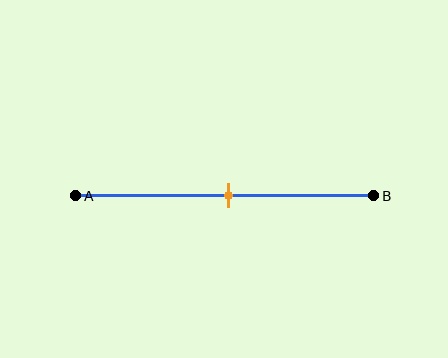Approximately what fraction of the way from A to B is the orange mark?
The orange mark is approximately 50% of the way from A to B.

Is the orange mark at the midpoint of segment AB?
Yes, the mark is approximately at the midpoint.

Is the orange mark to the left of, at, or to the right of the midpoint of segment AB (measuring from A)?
The orange mark is approximately at the midpoint of segment AB.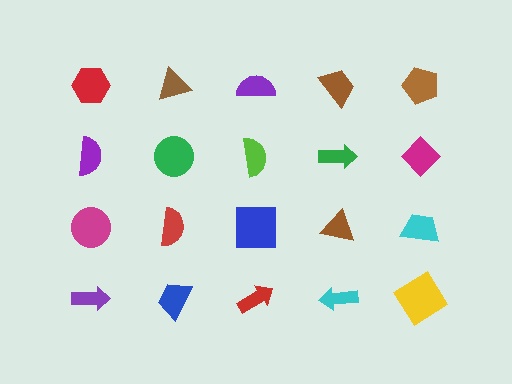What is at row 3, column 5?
A cyan trapezoid.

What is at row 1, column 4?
A brown trapezoid.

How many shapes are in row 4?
5 shapes.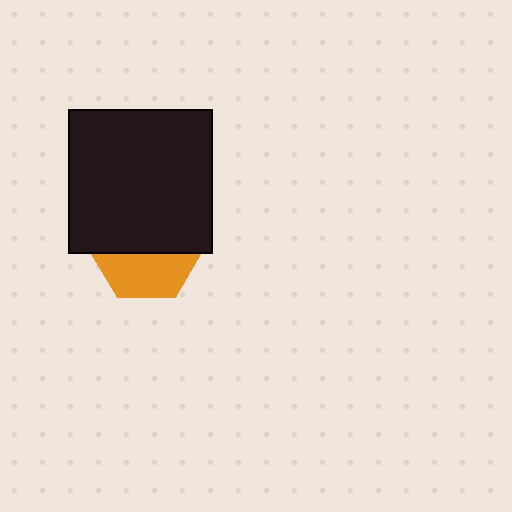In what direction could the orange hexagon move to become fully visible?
The orange hexagon could move down. That would shift it out from behind the black square entirely.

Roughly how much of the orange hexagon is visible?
A small part of it is visible (roughly 42%).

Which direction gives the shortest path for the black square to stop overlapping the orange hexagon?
Moving up gives the shortest separation.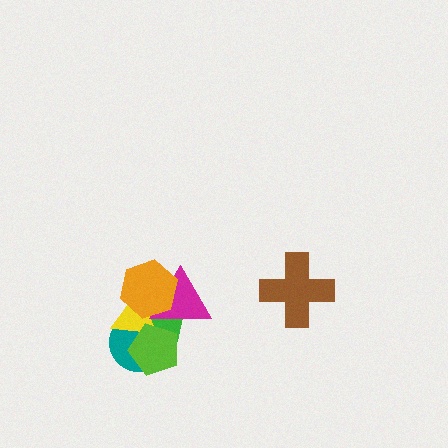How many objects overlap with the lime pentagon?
4 objects overlap with the lime pentagon.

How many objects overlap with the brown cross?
0 objects overlap with the brown cross.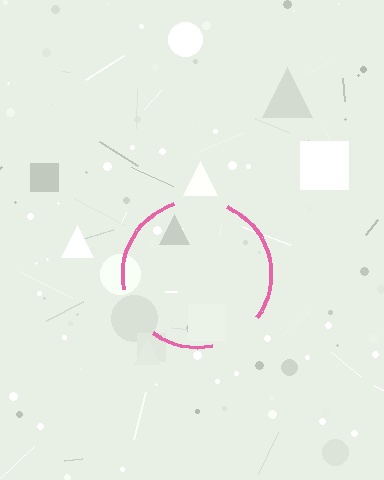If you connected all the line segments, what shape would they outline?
They would outline a circle.